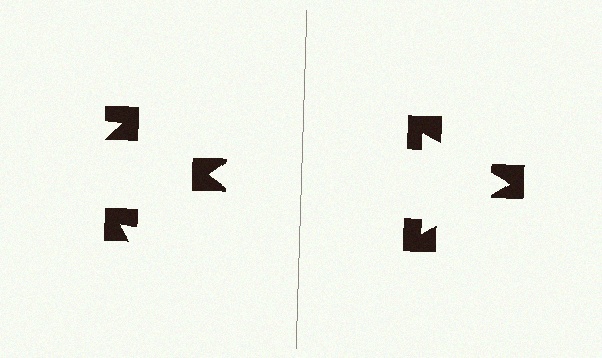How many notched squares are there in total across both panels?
6 — 3 on each side.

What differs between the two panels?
The notched squares are positioned identically on both sides; only the wedge orientations differ. On the right they align to a triangle; on the left they are misaligned.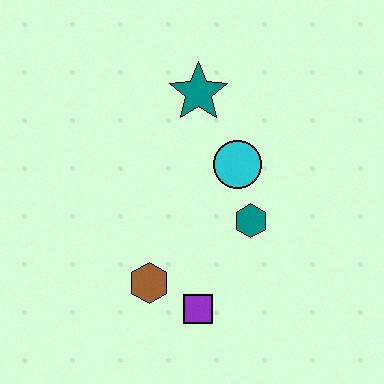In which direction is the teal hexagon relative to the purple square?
The teal hexagon is above the purple square.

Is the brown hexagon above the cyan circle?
No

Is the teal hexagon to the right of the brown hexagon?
Yes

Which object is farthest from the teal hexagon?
The teal star is farthest from the teal hexagon.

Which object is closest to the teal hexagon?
The cyan circle is closest to the teal hexagon.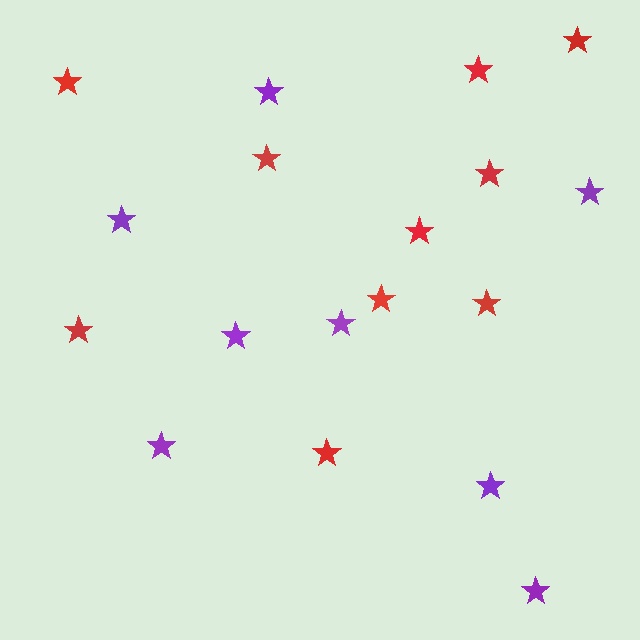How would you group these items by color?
There are 2 groups: one group of purple stars (8) and one group of red stars (10).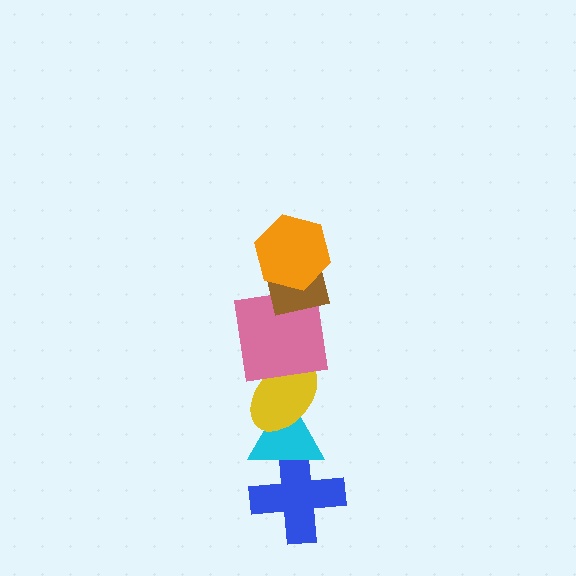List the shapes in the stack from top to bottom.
From top to bottom: the orange hexagon, the brown square, the pink square, the yellow ellipse, the cyan triangle, the blue cross.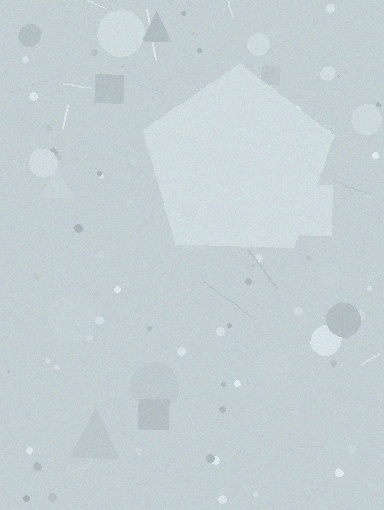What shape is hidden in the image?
A pentagon is hidden in the image.